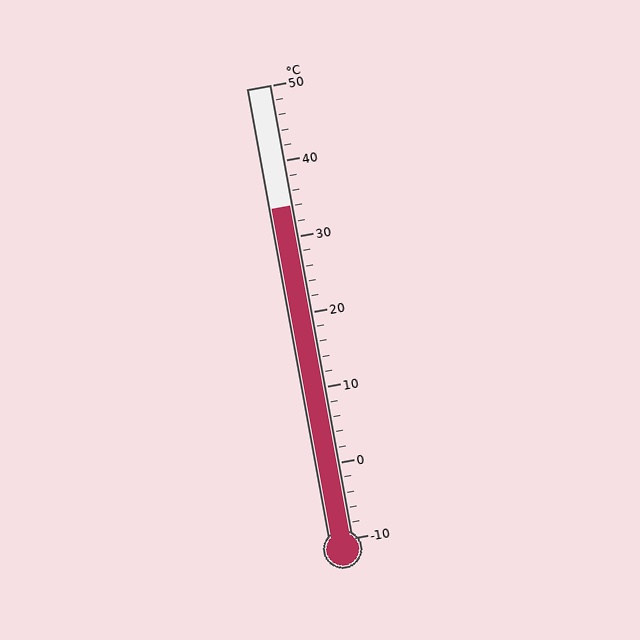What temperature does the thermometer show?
The thermometer shows approximately 34°C.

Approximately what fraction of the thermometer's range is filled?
The thermometer is filled to approximately 75% of its range.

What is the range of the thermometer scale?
The thermometer scale ranges from -10°C to 50°C.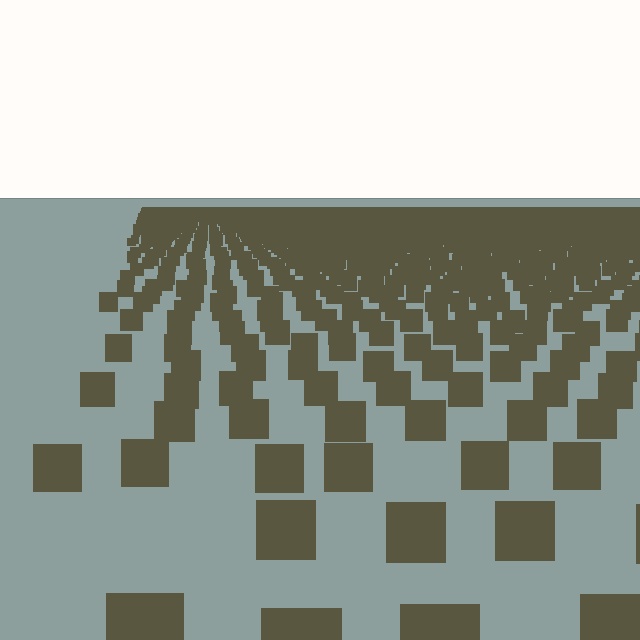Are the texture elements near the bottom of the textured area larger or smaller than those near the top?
Larger. Near the bottom, elements are closer to the viewer and appear at a bigger on-screen size.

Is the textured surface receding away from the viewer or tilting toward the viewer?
The surface is receding away from the viewer. Texture elements get smaller and denser toward the top.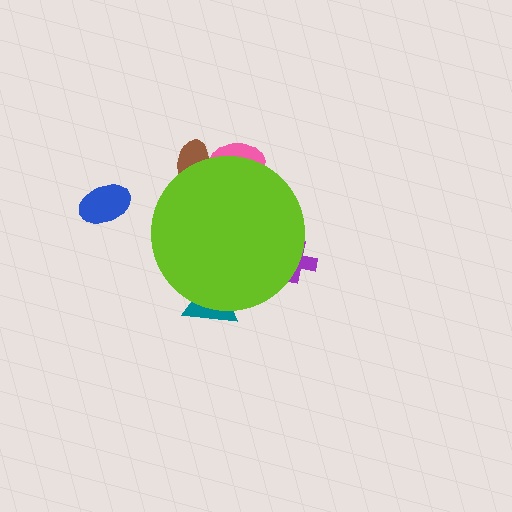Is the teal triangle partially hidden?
Yes, the teal triangle is partially hidden behind the lime circle.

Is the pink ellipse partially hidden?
Yes, the pink ellipse is partially hidden behind the lime circle.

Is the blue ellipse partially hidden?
No, the blue ellipse is fully visible.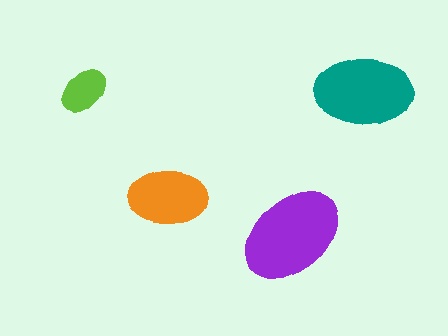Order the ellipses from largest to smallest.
the purple one, the teal one, the orange one, the lime one.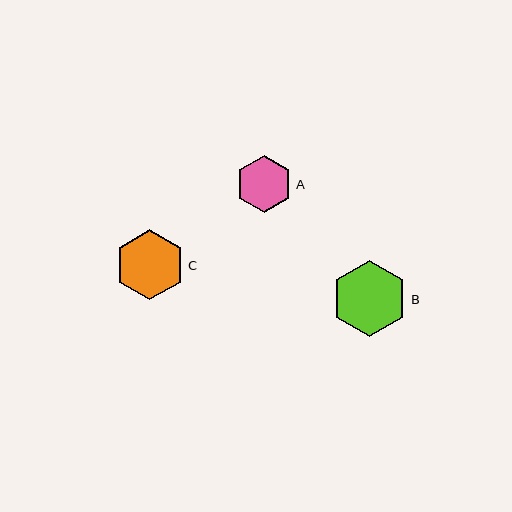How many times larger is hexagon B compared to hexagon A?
Hexagon B is approximately 1.3 times the size of hexagon A.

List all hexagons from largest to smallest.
From largest to smallest: B, C, A.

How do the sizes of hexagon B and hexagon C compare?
Hexagon B and hexagon C are approximately the same size.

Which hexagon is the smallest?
Hexagon A is the smallest with a size of approximately 57 pixels.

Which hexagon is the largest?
Hexagon B is the largest with a size of approximately 76 pixels.